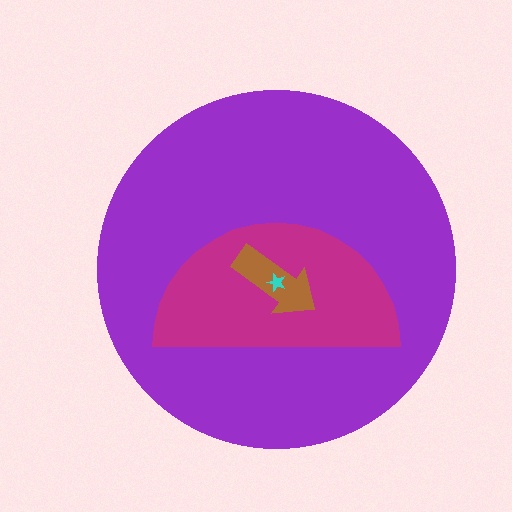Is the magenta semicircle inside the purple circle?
Yes.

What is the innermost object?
The cyan star.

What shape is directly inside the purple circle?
The magenta semicircle.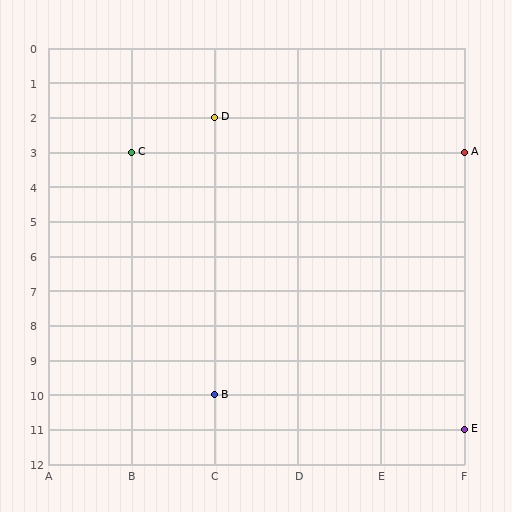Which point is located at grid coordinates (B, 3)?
Point C is at (B, 3).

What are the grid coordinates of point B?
Point B is at grid coordinates (C, 10).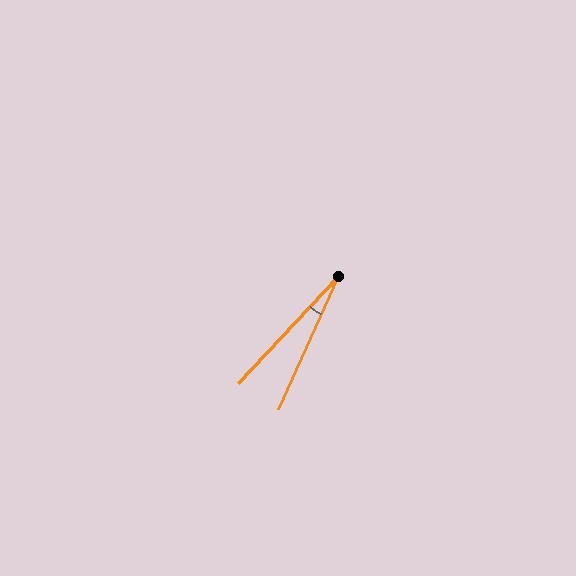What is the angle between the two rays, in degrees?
Approximately 19 degrees.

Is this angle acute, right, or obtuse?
It is acute.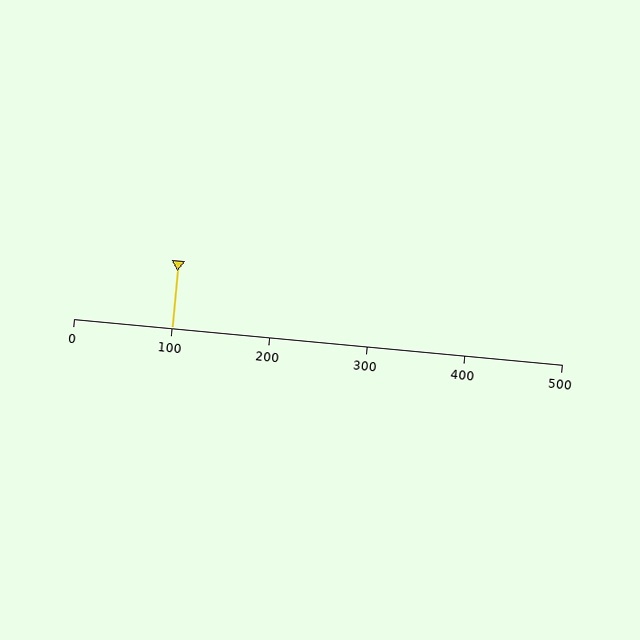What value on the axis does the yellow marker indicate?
The marker indicates approximately 100.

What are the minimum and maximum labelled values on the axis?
The axis runs from 0 to 500.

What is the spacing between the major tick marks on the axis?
The major ticks are spaced 100 apart.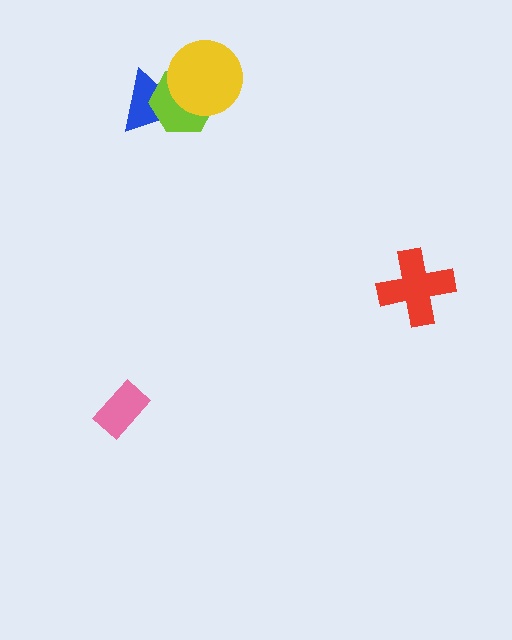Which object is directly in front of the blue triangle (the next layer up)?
The lime hexagon is directly in front of the blue triangle.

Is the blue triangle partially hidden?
Yes, it is partially covered by another shape.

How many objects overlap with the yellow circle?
2 objects overlap with the yellow circle.